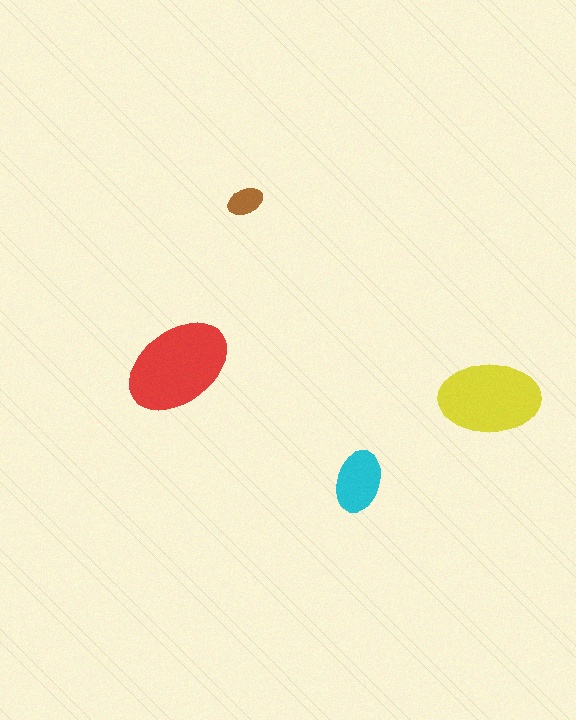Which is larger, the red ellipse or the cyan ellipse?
The red one.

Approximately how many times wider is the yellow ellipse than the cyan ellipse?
About 1.5 times wider.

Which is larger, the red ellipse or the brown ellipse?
The red one.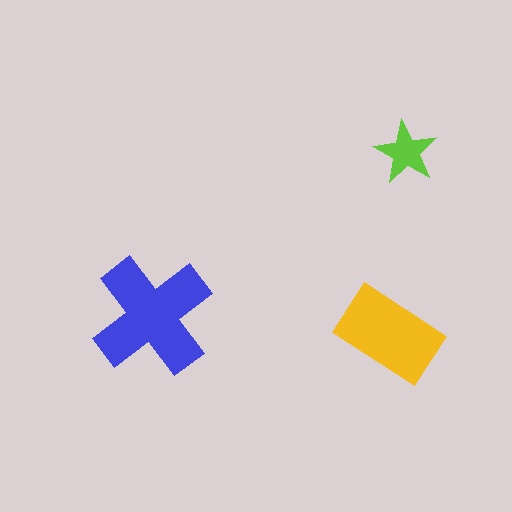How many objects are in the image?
There are 3 objects in the image.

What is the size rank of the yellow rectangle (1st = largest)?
2nd.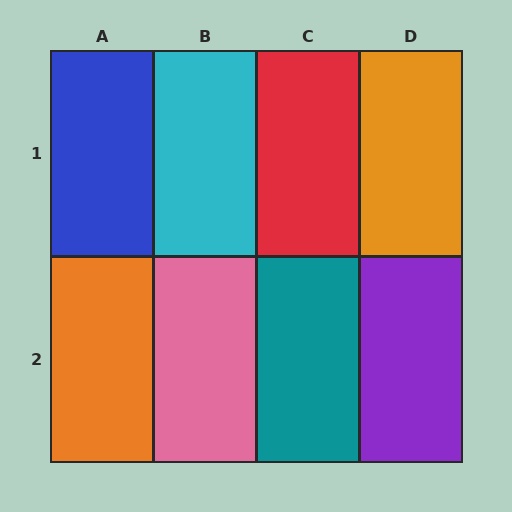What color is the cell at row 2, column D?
Purple.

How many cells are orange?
2 cells are orange.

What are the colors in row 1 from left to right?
Blue, cyan, red, orange.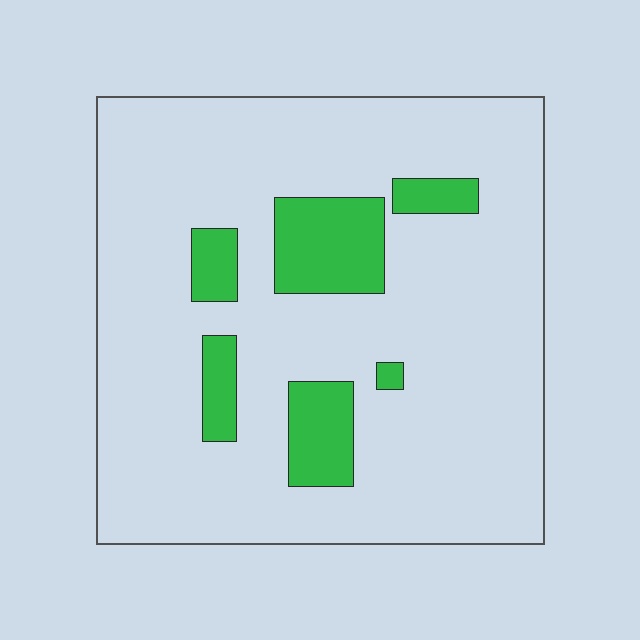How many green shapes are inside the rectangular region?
6.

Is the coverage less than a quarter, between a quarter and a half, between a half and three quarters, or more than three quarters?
Less than a quarter.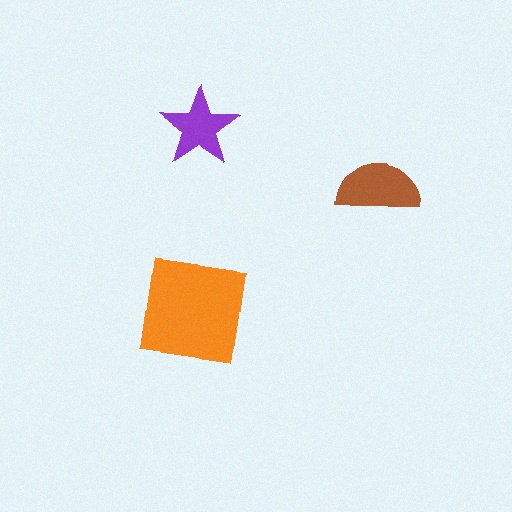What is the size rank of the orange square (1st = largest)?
1st.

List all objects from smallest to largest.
The purple star, the brown semicircle, the orange square.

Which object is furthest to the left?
The orange square is leftmost.